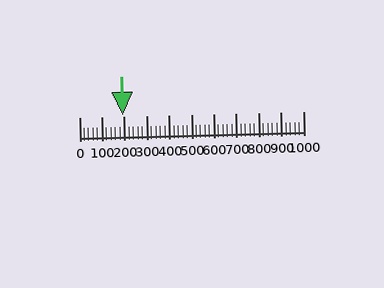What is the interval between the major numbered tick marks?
The major tick marks are spaced 100 units apart.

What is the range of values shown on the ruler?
The ruler shows values from 0 to 1000.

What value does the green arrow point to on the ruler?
The green arrow points to approximately 195.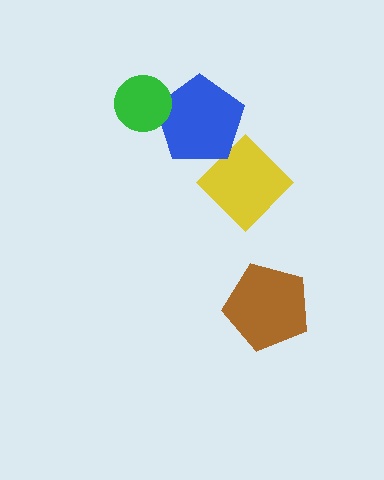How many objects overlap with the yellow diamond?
1 object overlaps with the yellow diamond.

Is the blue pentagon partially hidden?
Yes, it is partially covered by another shape.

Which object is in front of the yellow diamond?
The blue pentagon is in front of the yellow diamond.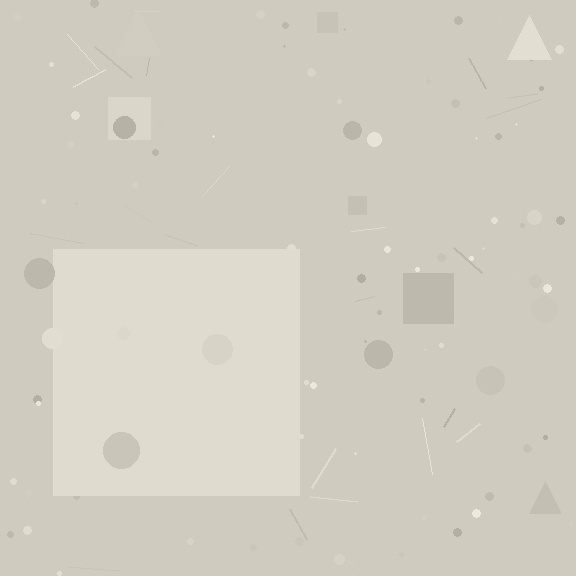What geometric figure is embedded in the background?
A square is embedded in the background.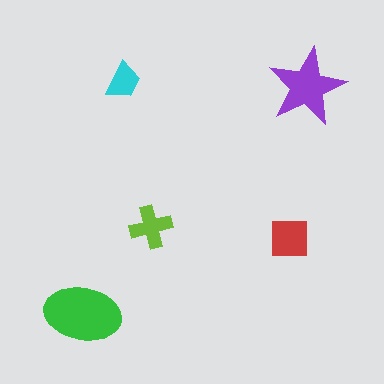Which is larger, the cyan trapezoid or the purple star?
The purple star.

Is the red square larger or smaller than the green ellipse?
Smaller.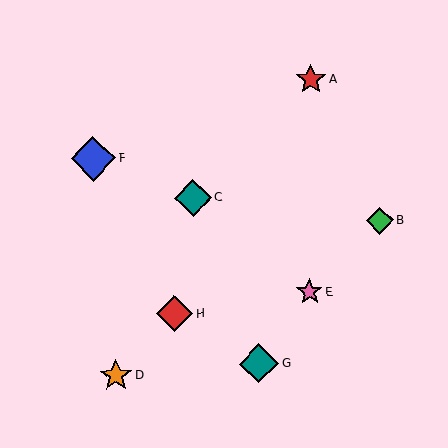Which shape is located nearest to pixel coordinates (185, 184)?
The teal diamond (labeled C) at (193, 198) is nearest to that location.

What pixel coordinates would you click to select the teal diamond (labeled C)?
Click at (193, 198) to select the teal diamond C.